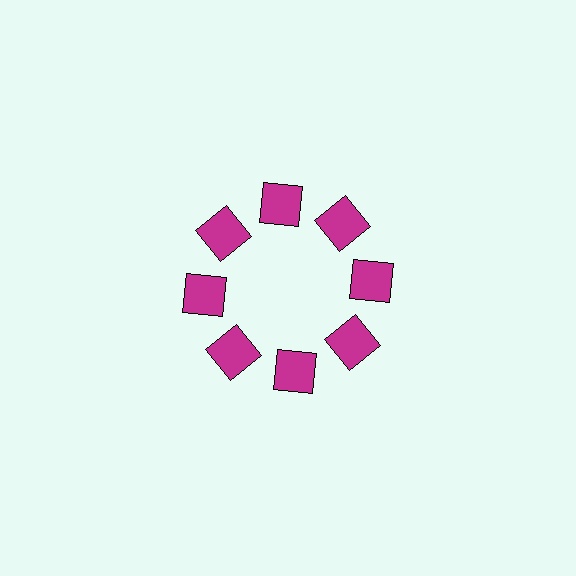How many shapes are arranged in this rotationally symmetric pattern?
There are 8 shapes, arranged in 8 groups of 1.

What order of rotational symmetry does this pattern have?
This pattern has 8-fold rotational symmetry.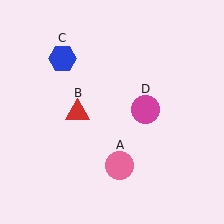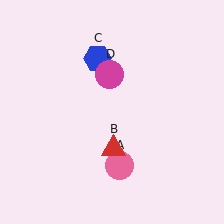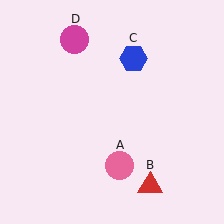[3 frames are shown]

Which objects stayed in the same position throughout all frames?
Pink circle (object A) remained stationary.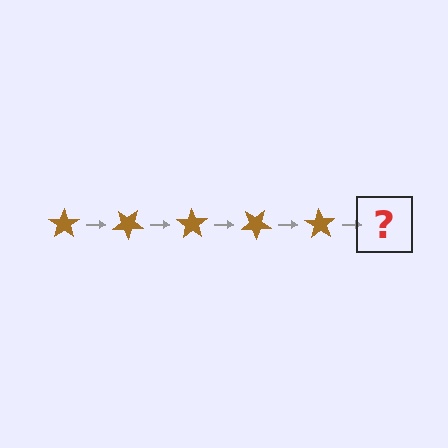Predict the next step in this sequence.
The next step is a brown star rotated 175 degrees.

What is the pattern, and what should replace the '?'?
The pattern is that the star rotates 35 degrees each step. The '?' should be a brown star rotated 175 degrees.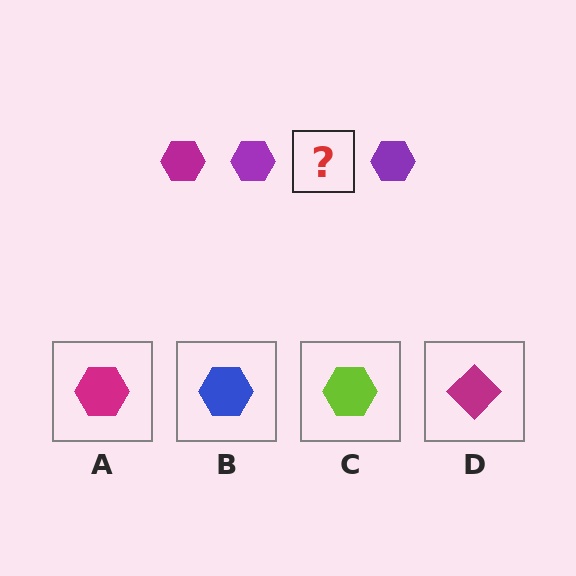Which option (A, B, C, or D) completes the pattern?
A.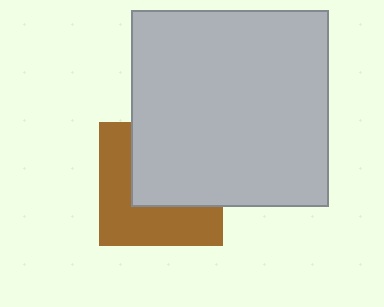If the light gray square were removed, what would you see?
You would see the complete brown square.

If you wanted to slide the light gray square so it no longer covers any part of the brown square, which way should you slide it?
Slide it toward the upper-right — that is the most direct way to separate the two shapes.